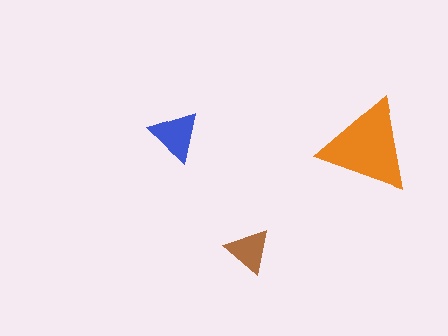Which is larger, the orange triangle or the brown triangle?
The orange one.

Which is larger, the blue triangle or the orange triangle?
The orange one.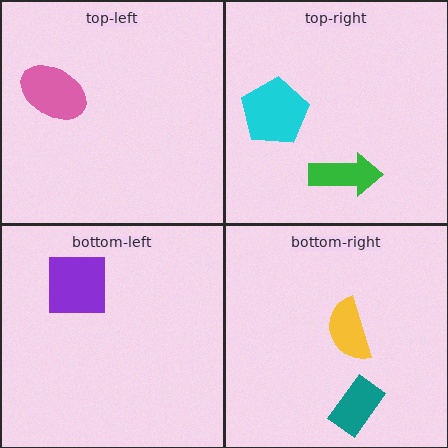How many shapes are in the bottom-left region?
1.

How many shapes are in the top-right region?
2.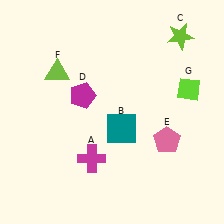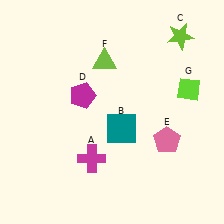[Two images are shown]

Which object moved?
The lime triangle (F) moved right.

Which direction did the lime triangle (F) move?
The lime triangle (F) moved right.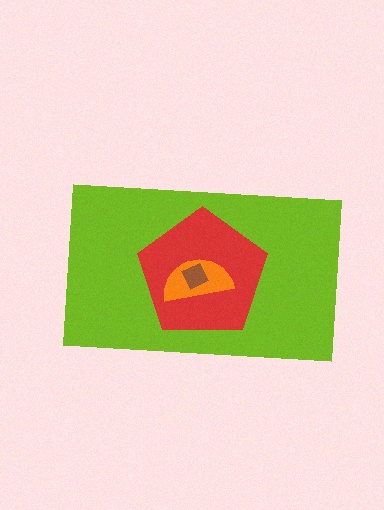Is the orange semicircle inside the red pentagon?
Yes.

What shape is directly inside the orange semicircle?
The brown diamond.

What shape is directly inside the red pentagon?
The orange semicircle.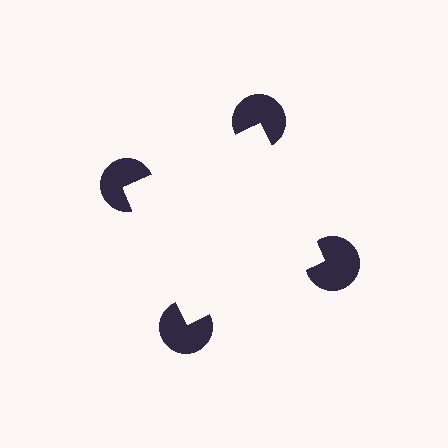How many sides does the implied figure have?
4 sides.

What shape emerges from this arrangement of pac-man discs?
An illusory square — its edges are inferred from the aligned wedge cuts in the pac-man discs, not physically drawn.